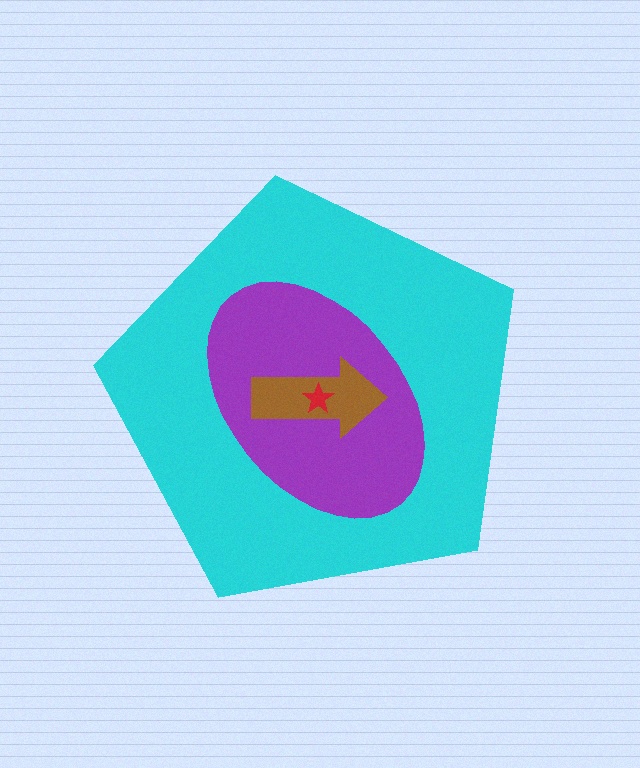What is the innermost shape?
The red star.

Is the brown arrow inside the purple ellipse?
Yes.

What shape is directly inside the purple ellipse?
The brown arrow.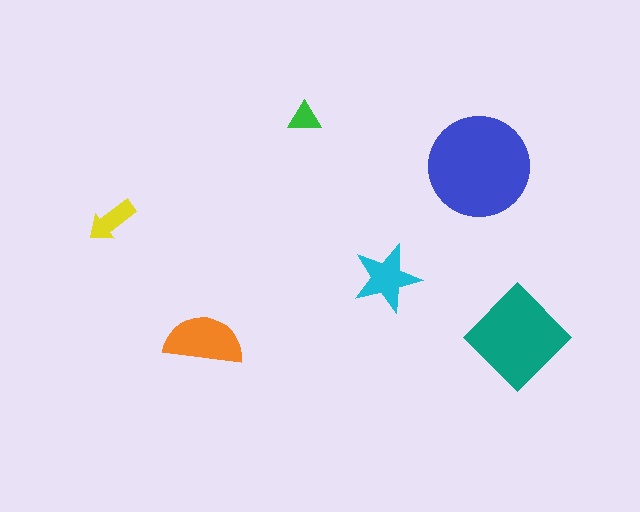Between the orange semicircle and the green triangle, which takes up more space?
The orange semicircle.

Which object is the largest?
The blue circle.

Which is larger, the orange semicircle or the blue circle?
The blue circle.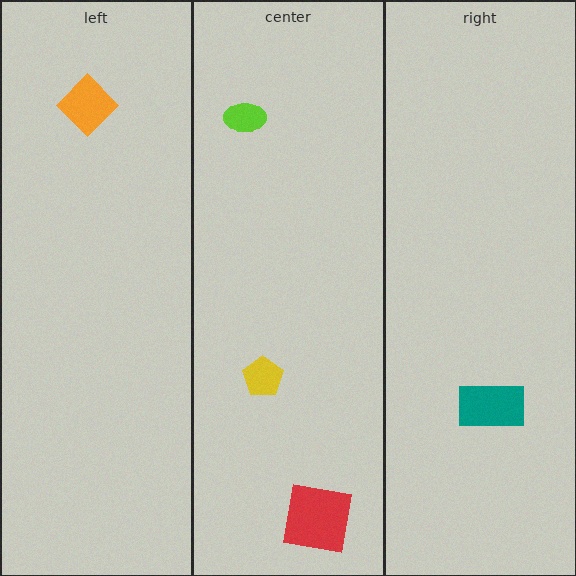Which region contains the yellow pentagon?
The center region.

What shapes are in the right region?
The teal rectangle.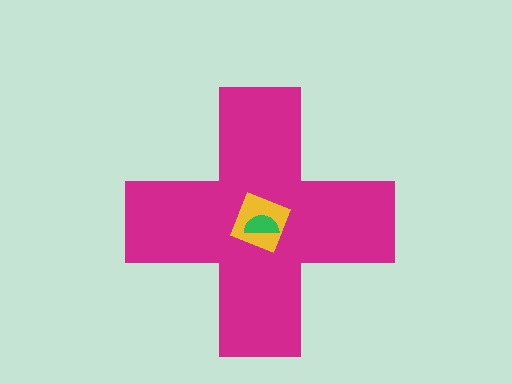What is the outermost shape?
The magenta cross.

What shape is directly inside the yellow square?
The green semicircle.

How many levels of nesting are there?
3.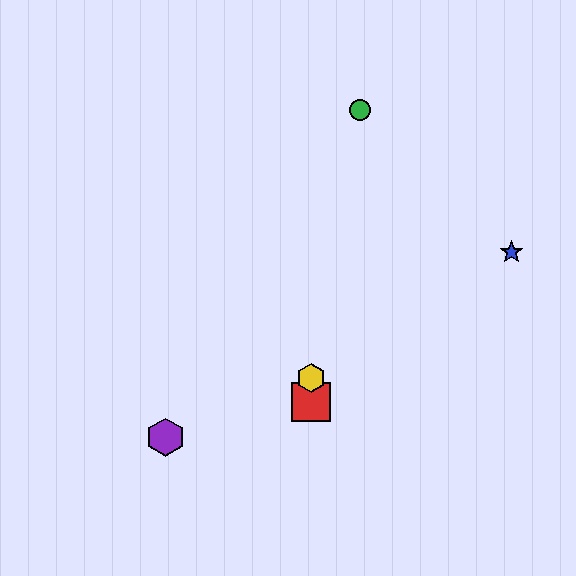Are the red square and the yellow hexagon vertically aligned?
Yes, both are at x≈311.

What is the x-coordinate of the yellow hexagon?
The yellow hexagon is at x≈311.